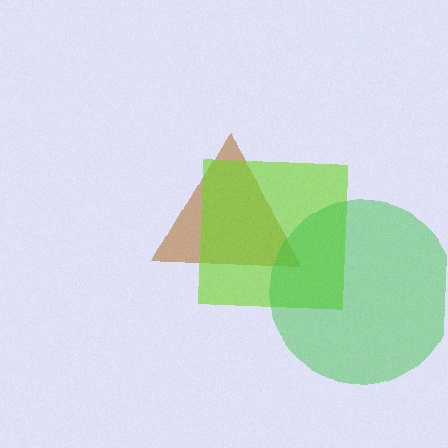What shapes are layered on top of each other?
The layered shapes are: a brown triangle, a lime square, a green circle.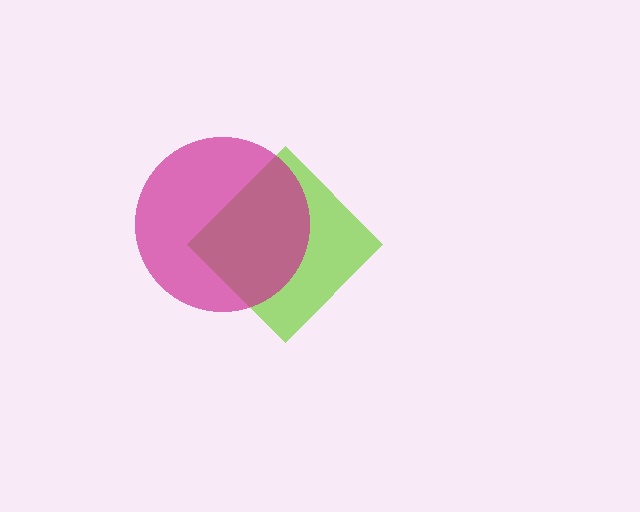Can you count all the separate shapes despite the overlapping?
Yes, there are 2 separate shapes.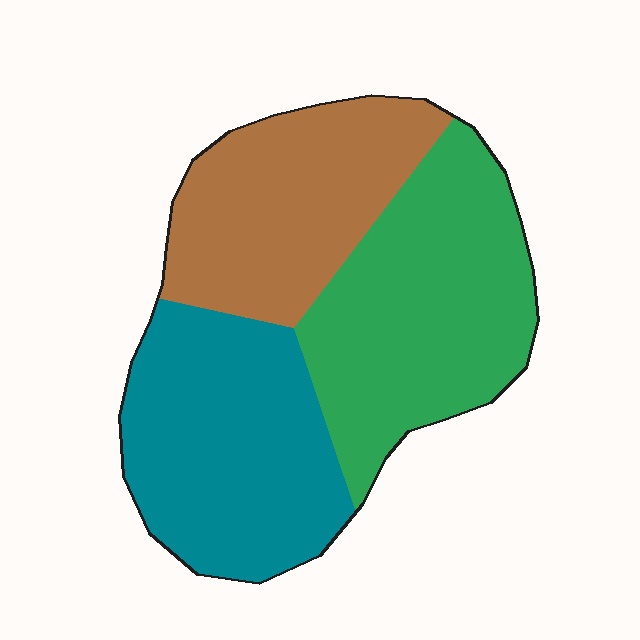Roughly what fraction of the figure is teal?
Teal covers around 35% of the figure.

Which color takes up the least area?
Brown, at roughly 30%.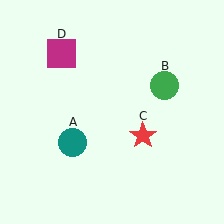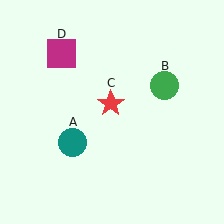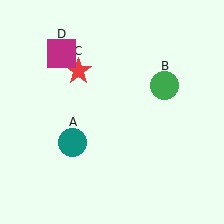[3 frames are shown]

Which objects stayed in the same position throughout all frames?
Teal circle (object A) and green circle (object B) and magenta square (object D) remained stationary.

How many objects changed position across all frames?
1 object changed position: red star (object C).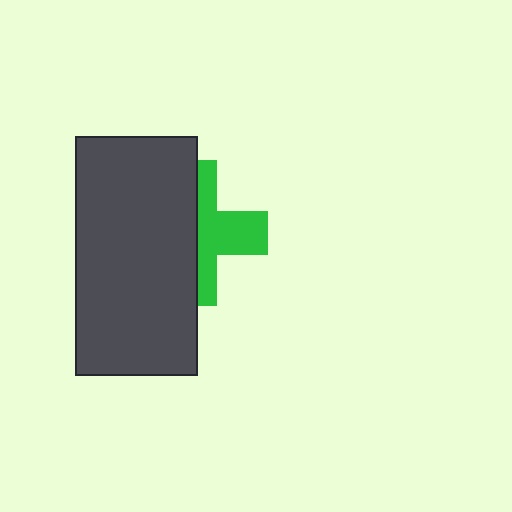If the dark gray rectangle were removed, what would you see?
You would see the complete green cross.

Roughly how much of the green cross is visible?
About half of it is visible (roughly 46%).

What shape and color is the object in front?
The object in front is a dark gray rectangle.